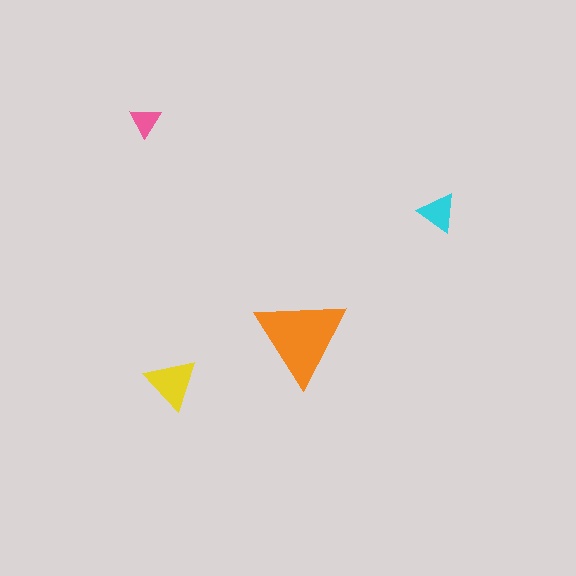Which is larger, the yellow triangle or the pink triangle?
The yellow one.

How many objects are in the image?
There are 4 objects in the image.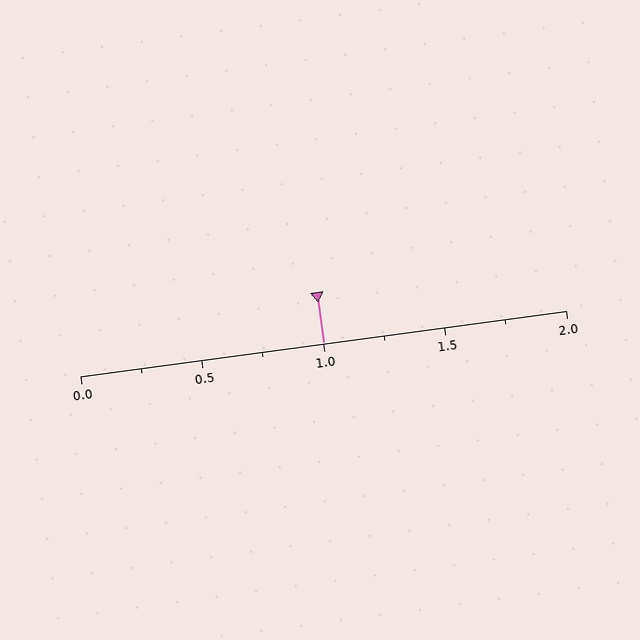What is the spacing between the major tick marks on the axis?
The major ticks are spaced 0.5 apart.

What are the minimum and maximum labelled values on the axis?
The axis runs from 0.0 to 2.0.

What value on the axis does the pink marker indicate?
The marker indicates approximately 1.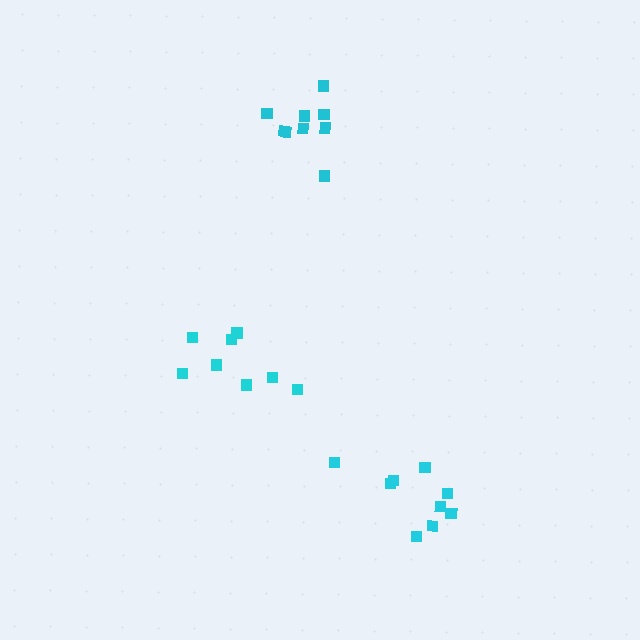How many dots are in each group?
Group 1: 9 dots, Group 2: 8 dots, Group 3: 9 dots (26 total).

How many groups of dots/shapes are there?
There are 3 groups.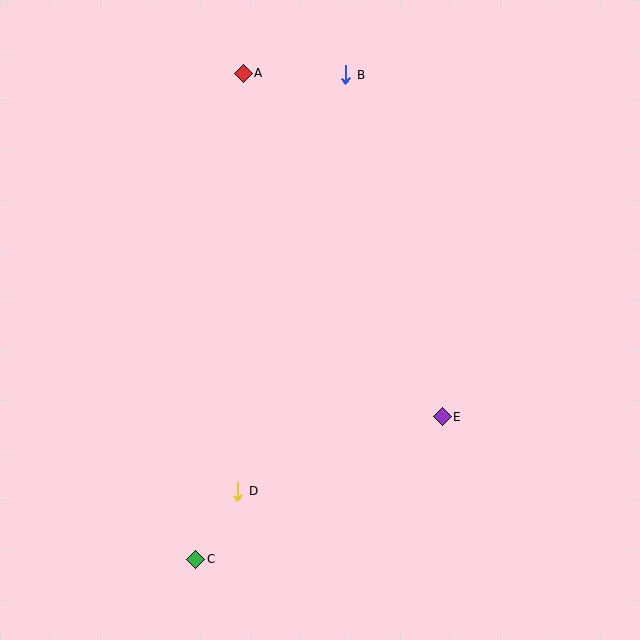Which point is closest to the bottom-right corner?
Point E is closest to the bottom-right corner.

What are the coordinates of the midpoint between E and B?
The midpoint between E and B is at (394, 246).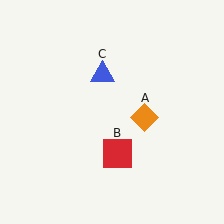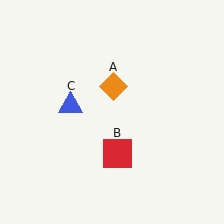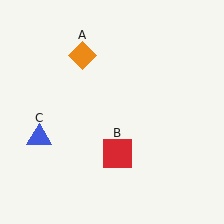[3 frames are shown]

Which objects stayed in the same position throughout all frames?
Red square (object B) remained stationary.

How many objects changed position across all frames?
2 objects changed position: orange diamond (object A), blue triangle (object C).